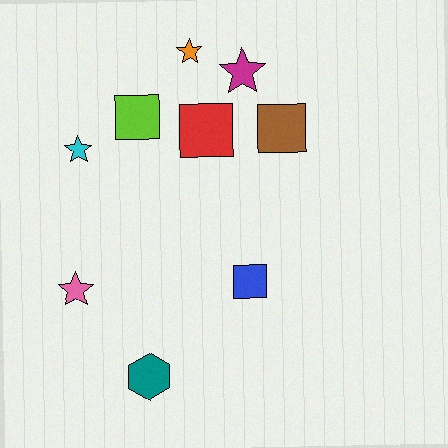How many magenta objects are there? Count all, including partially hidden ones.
There is 1 magenta object.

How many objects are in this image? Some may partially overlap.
There are 9 objects.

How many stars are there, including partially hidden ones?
There are 4 stars.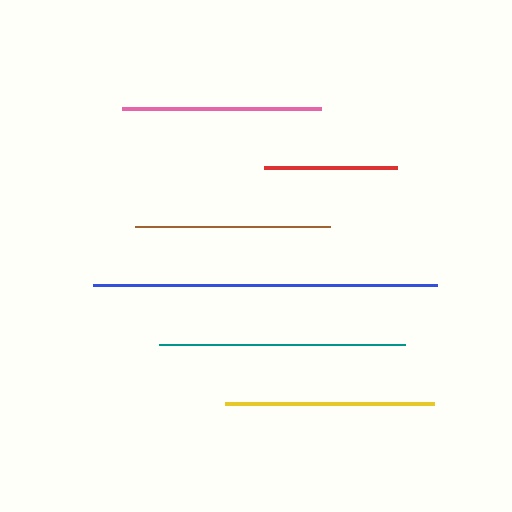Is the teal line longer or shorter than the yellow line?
The teal line is longer than the yellow line.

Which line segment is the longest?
The blue line is the longest at approximately 344 pixels.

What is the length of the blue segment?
The blue segment is approximately 344 pixels long.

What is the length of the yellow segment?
The yellow segment is approximately 209 pixels long.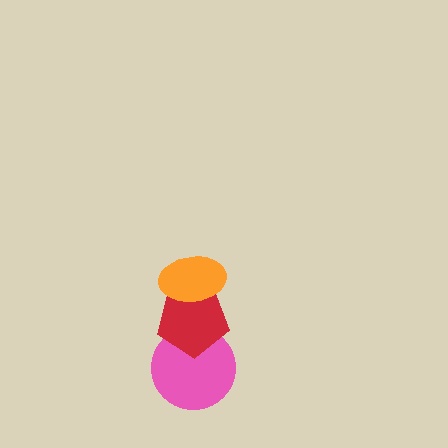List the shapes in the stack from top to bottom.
From top to bottom: the orange ellipse, the red pentagon, the pink circle.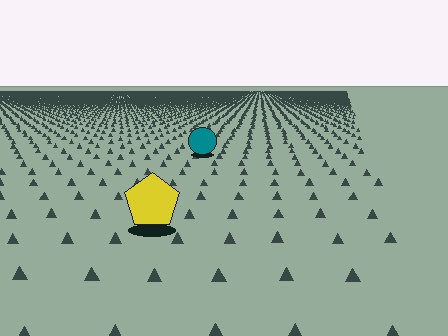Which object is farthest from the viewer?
The teal circle is farthest from the viewer. It appears smaller and the ground texture around it is denser.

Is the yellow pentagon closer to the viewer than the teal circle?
Yes. The yellow pentagon is closer — you can tell from the texture gradient: the ground texture is coarser near it.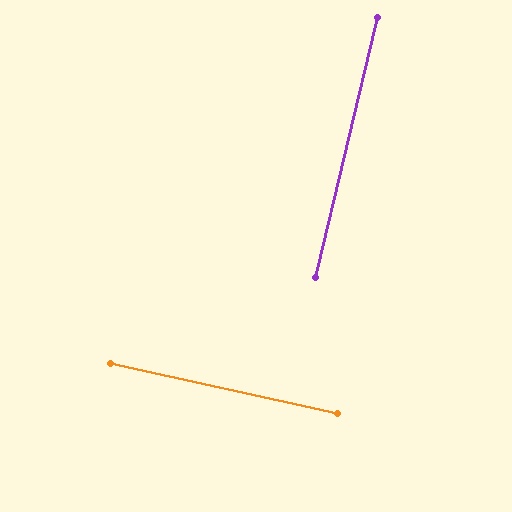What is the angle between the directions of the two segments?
Approximately 89 degrees.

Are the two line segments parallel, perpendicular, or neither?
Perpendicular — they meet at approximately 89°.